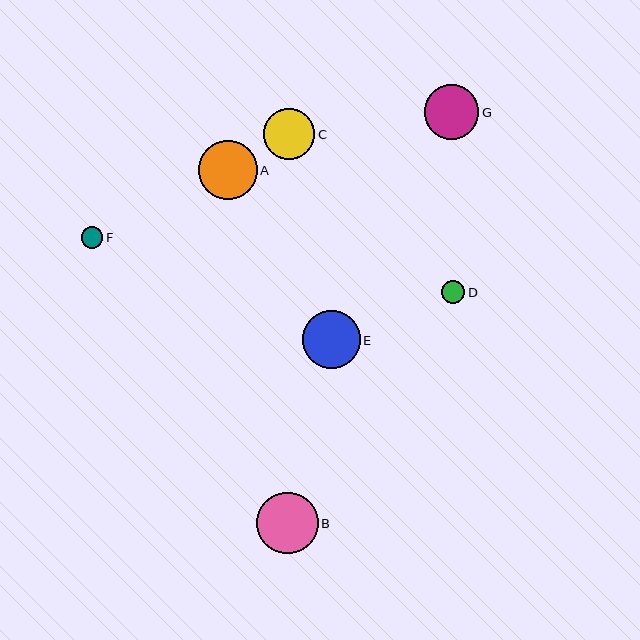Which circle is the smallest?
Circle F is the smallest with a size of approximately 22 pixels.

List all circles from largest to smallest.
From largest to smallest: B, A, E, G, C, D, F.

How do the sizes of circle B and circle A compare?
Circle B and circle A are approximately the same size.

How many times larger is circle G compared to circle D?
Circle G is approximately 2.4 times the size of circle D.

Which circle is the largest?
Circle B is the largest with a size of approximately 61 pixels.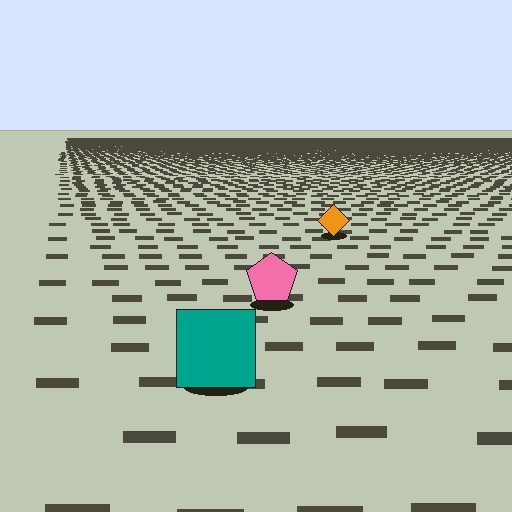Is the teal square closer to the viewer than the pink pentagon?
Yes. The teal square is closer — you can tell from the texture gradient: the ground texture is coarser near it.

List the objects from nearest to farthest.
From nearest to farthest: the teal square, the pink pentagon, the orange diamond.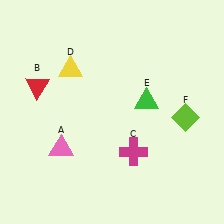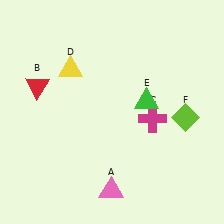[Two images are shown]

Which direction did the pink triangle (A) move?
The pink triangle (A) moved right.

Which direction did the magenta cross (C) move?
The magenta cross (C) moved up.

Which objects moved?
The objects that moved are: the pink triangle (A), the magenta cross (C).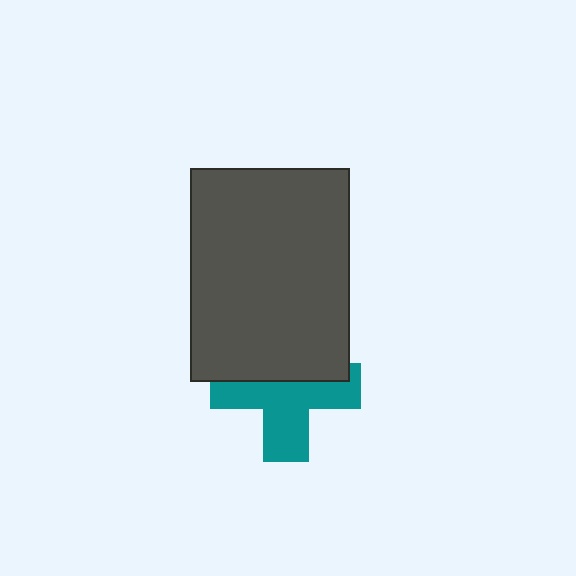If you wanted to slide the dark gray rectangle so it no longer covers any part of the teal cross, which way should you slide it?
Slide it up — that is the most direct way to separate the two shapes.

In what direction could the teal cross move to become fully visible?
The teal cross could move down. That would shift it out from behind the dark gray rectangle entirely.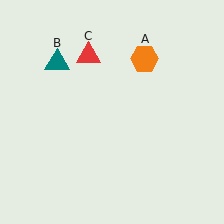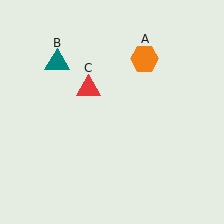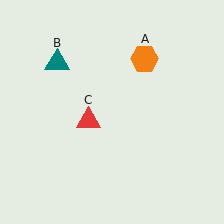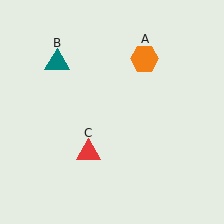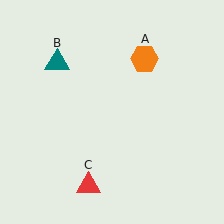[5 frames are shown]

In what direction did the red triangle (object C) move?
The red triangle (object C) moved down.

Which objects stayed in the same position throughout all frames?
Orange hexagon (object A) and teal triangle (object B) remained stationary.